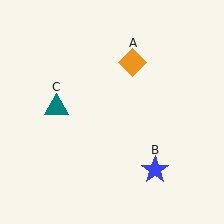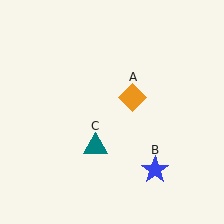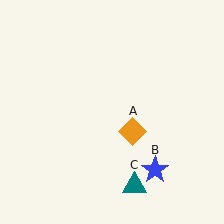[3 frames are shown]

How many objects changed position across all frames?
2 objects changed position: orange diamond (object A), teal triangle (object C).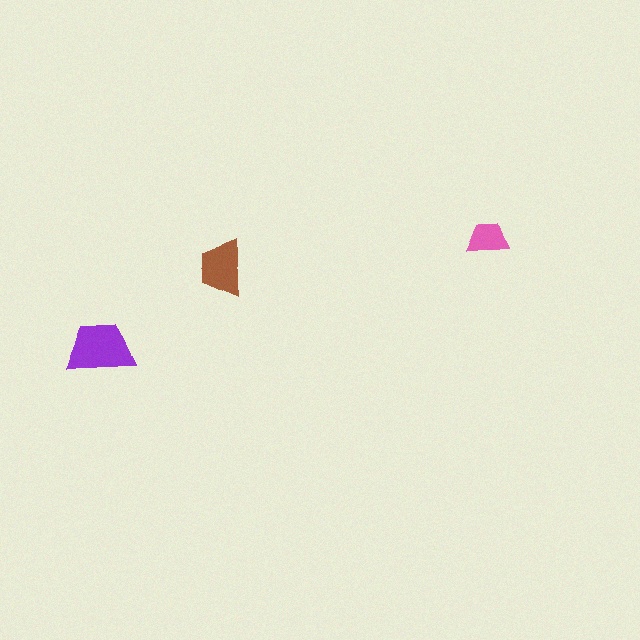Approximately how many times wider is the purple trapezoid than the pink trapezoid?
About 1.5 times wider.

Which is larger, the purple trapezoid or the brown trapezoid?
The purple one.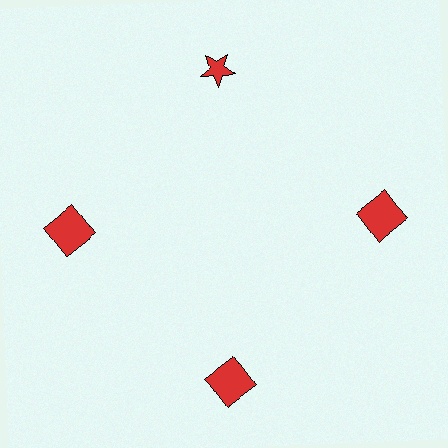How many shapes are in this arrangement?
There are 4 shapes arranged in a ring pattern.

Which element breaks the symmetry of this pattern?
The red star at roughly the 12 o'clock position breaks the symmetry. All other shapes are red squares.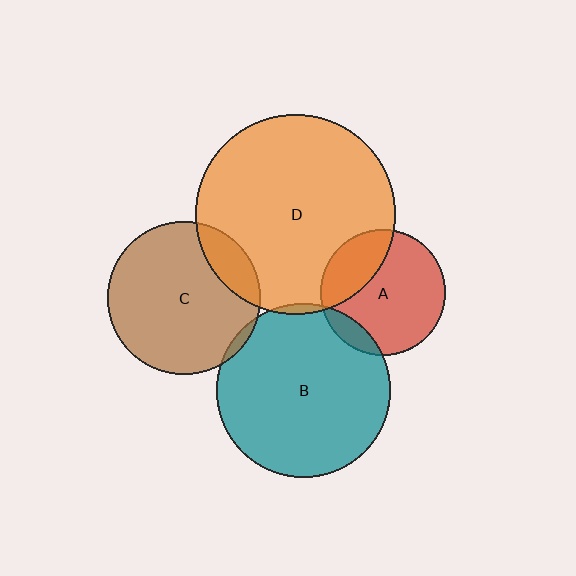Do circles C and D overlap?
Yes.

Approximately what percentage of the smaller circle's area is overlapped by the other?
Approximately 15%.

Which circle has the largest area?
Circle D (orange).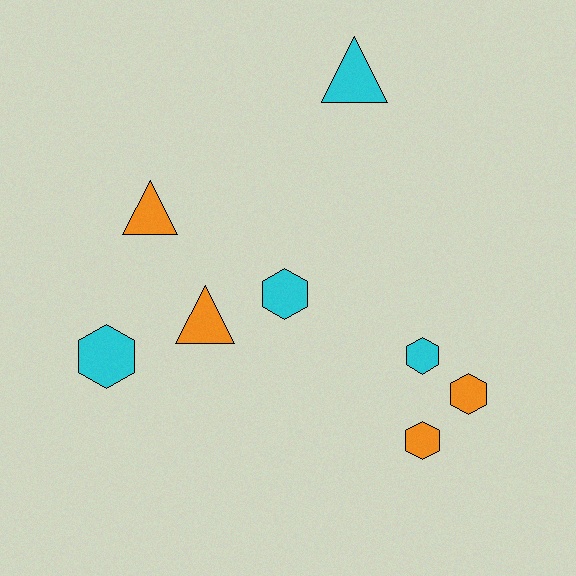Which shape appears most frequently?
Hexagon, with 5 objects.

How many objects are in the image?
There are 8 objects.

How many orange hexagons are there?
There are 2 orange hexagons.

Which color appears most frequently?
Orange, with 4 objects.